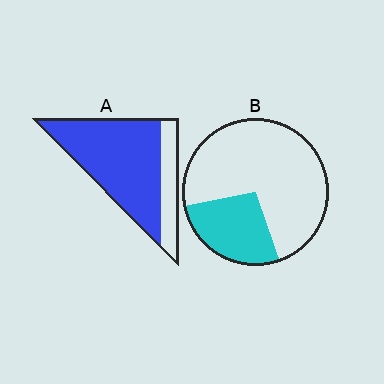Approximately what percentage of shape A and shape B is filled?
A is approximately 75% and B is approximately 25%.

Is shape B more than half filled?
No.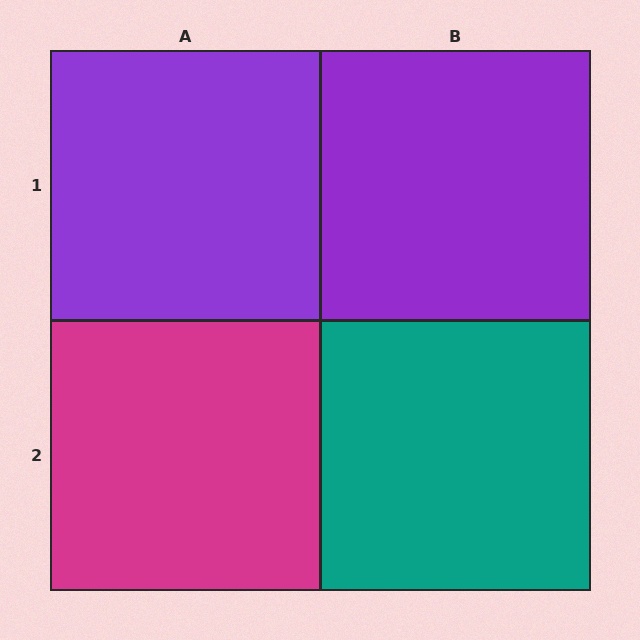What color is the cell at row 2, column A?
Magenta.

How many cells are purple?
2 cells are purple.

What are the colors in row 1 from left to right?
Purple, purple.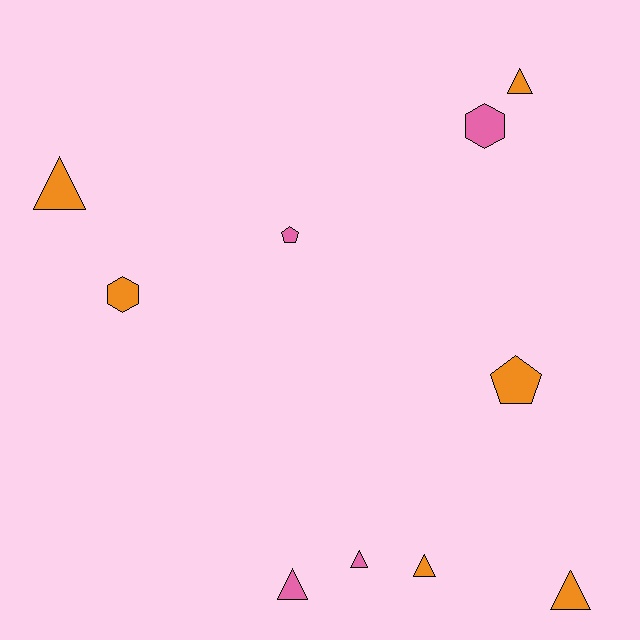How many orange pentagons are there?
There is 1 orange pentagon.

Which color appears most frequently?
Orange, with 6 objects.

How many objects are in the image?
There are 10 objects.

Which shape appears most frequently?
Triangle, with 6 objects.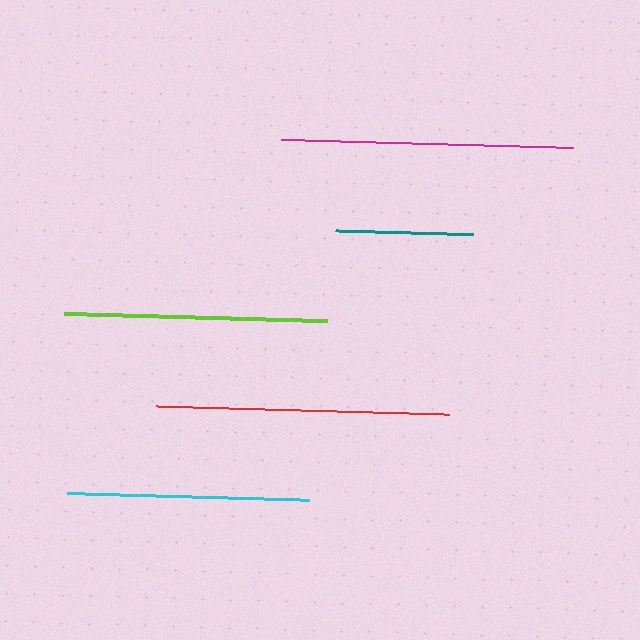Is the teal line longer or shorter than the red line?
The red line is longer than the teal line.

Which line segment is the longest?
The red line is the longest at approximately 293 pixels.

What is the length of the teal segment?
The teal segment is approximately 138 pixels long.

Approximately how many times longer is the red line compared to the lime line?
The red line is approximately 1.1 times the length of the lime line.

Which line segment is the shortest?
The teal line is the shortest at approximately 138 pixels.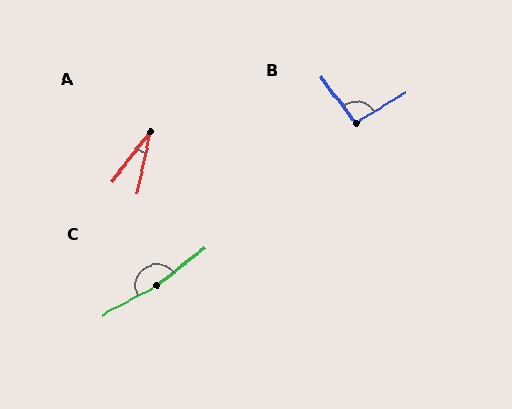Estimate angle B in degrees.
Approximately 96 degrees.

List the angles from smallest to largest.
A (26°), B (96°), C (170°).